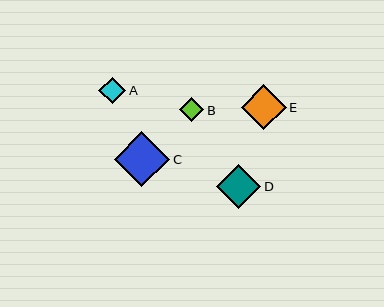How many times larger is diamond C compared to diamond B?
Diamond C is approximately 2.3 times the size of diamond B.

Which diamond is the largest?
Diamond C is the largest with a size of approximately 55 pixels.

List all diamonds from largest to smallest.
From largest to smallest: C, E, D, A, B.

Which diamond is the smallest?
Diamond B is the smallest with a size of approximately 24 pixels.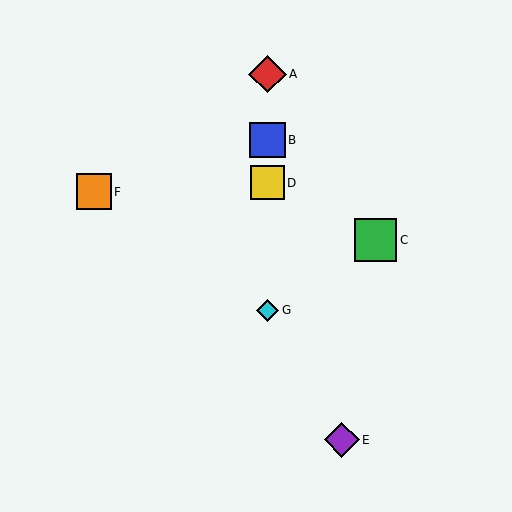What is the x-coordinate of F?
Object F is at x≈94.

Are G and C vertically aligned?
No, G is at x≈267 and C is at x≈375.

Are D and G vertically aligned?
Yes, both are at x≈267.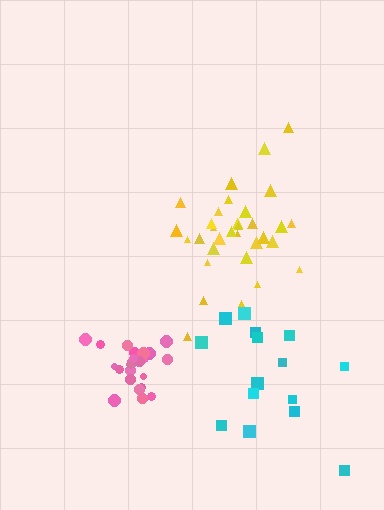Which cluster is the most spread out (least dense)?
Cyan.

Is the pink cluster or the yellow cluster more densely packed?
Pink.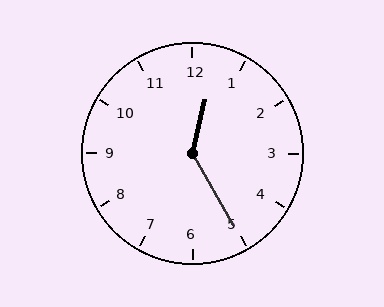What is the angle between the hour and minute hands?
Approximately 138 degrees.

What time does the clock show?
12:25.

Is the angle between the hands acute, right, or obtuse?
It is obtuse.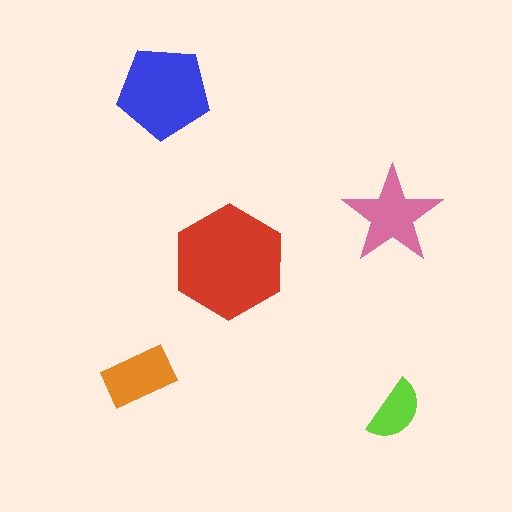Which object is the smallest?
The lime semicircle.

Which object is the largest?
The red hexagon.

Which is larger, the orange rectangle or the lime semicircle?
The orange rectangle.